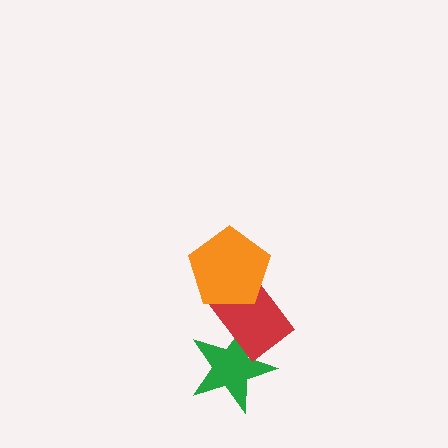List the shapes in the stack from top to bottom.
From top to bottom: the orange pentagon, the red rectangle, the green star.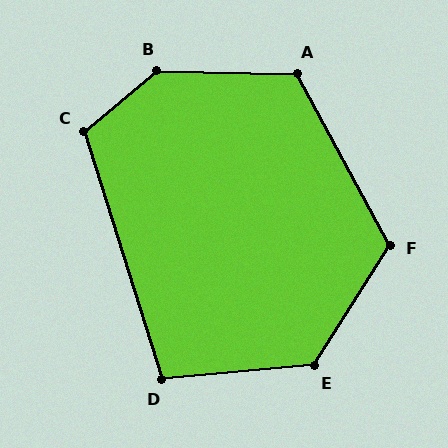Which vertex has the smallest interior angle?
D, at approximately 102 degrees.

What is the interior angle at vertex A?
Approximately 119 degrees (obtuse).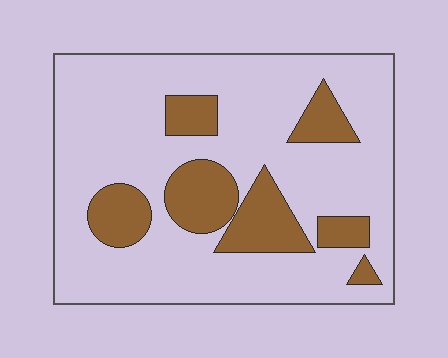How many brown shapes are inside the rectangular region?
7.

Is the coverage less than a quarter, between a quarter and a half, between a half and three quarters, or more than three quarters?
Less than a quarter.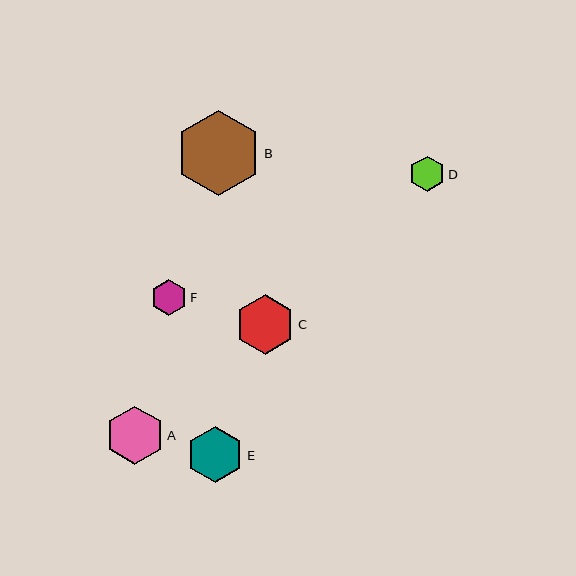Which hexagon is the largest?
Hexagon B is the largest with a size of approximately 85 pixels.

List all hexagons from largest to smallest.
From largest to smallest: B, C, A, E, F, D.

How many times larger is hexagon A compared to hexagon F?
Hexagon A is approximately 1.6 times the size of hexagon F.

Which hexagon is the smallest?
Hexagon D is the smallest with a size of approximately 36 pixels.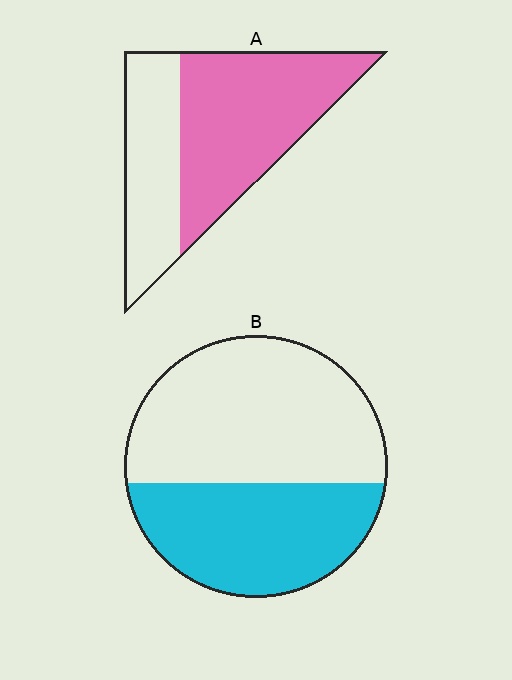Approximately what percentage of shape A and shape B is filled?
A is approximately 60% and B is approximately 40%.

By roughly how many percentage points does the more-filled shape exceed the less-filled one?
By roughly 20 percentage points (A over B).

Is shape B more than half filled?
No.